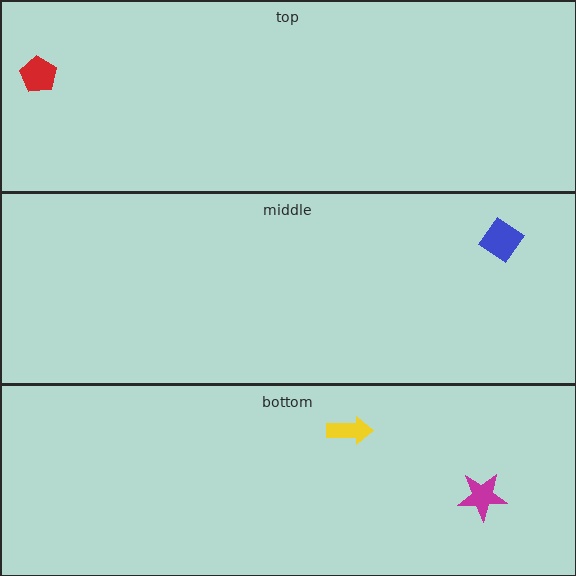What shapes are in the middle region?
The blue diamond.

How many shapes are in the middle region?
1.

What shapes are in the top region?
The red pentagon.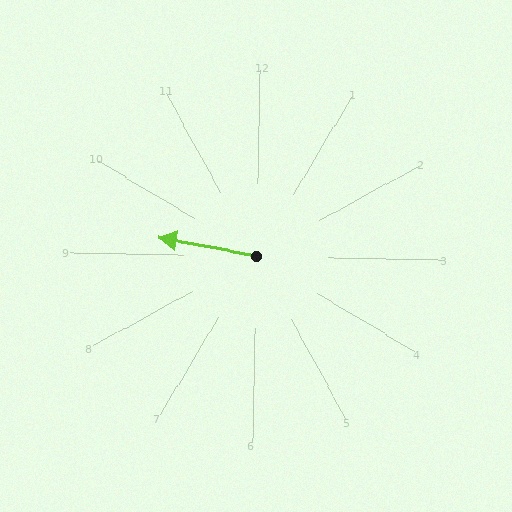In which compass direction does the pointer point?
West.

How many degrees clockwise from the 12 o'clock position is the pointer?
Approximately 279 degrees.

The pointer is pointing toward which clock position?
Roughly 9 o'clock.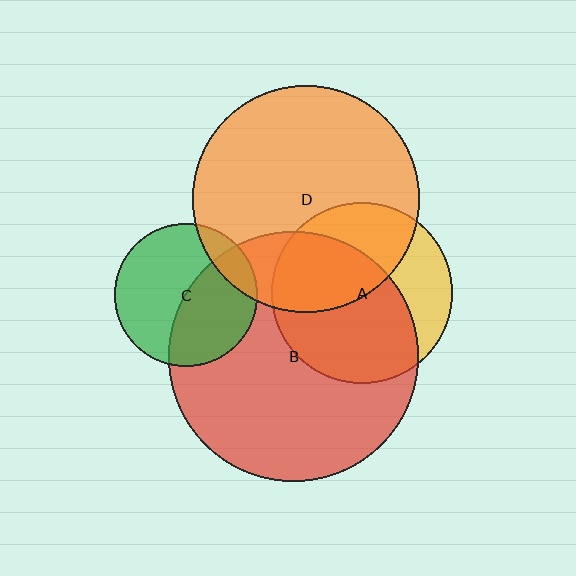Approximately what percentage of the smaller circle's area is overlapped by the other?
Approximately 45%.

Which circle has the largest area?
Circle B (red).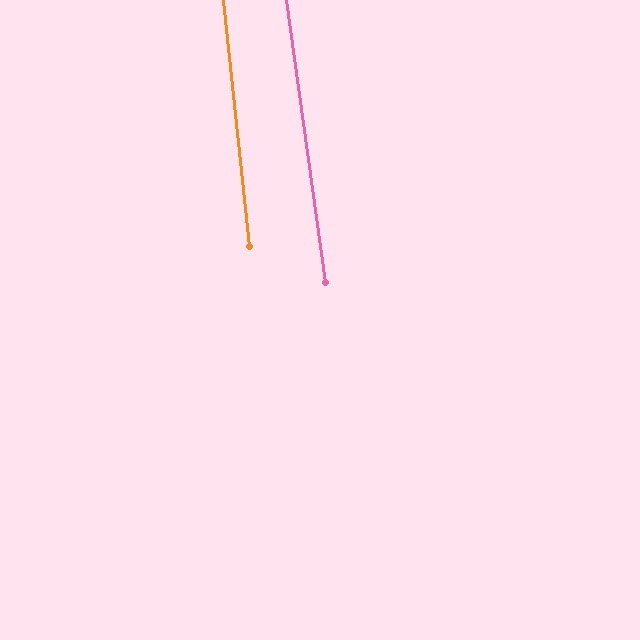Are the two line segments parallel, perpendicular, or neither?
Parallel — their directions differ by only 1.7°.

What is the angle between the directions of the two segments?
Approximately 2 degrees.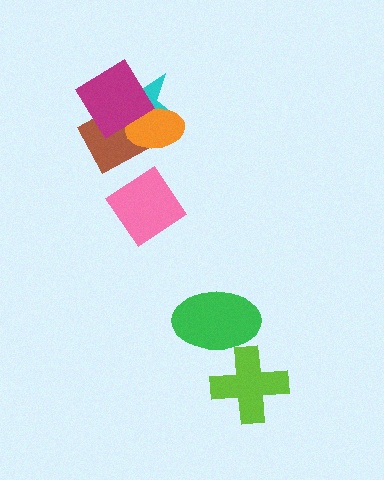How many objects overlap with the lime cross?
1 object overlaps with the lime cross.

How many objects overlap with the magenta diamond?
3 objects overlap with the magenta diamond.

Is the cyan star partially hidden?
Yes, it is partially covered by another shape.